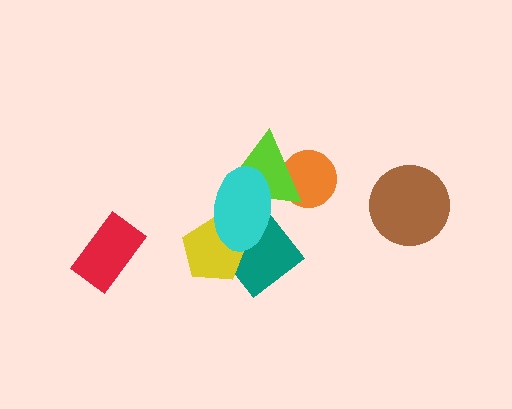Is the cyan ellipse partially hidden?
No, no other shape covers it.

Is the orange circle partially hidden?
Yes, it is partially covered by another shape.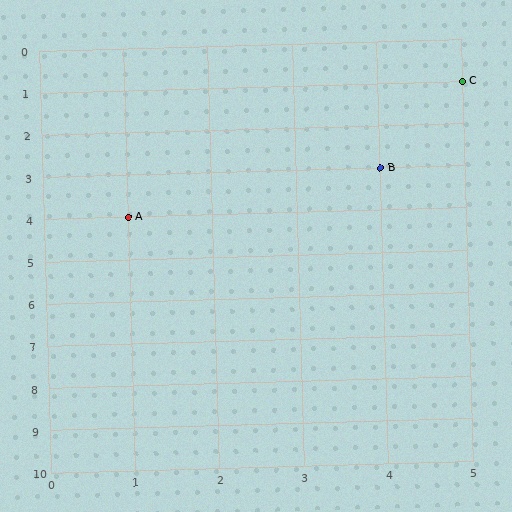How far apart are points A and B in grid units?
Points A and B are 3 columns and 1 row apart (about 3.2 grid units diagonally).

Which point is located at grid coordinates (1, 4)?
Point A is at (1, 4).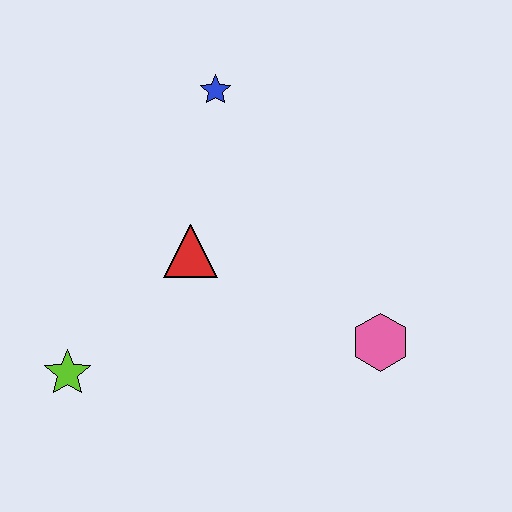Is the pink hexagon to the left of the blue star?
No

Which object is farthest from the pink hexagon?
The lime star is farthest from the pink hexagon.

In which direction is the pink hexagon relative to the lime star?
The pink hexagon is to the right of the lime star.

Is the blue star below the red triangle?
No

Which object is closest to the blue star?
The red triangle is closest to the blue star.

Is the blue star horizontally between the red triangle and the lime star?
No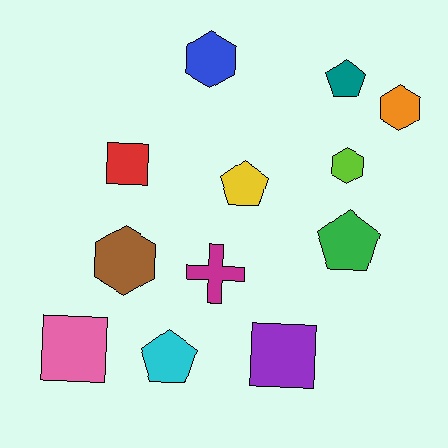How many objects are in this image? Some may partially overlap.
There are 12 objects.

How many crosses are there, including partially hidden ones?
There is 1 cross.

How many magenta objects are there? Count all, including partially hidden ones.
There is 1 magenta object.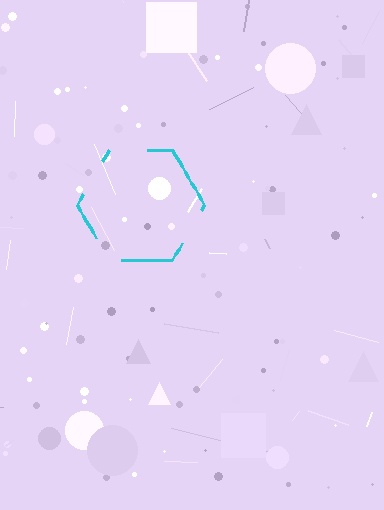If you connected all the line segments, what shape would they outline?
They would outline a hexagon.